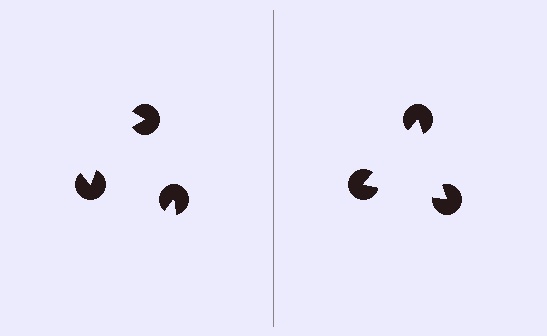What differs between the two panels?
The pac-man discs are positioned identically on both sides; only the wedge orientations differ. On the right they align to a triangle; on the left they are misaligned.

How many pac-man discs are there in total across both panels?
6 — 3 on each side.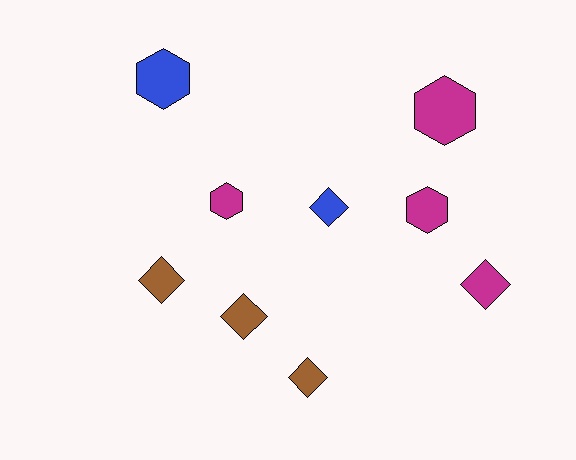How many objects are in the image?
There are 9 objects.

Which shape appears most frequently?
Diamond, with 5 objects.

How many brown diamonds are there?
There are 3 brown diamonds.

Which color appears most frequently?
Magenta, with 4 objects.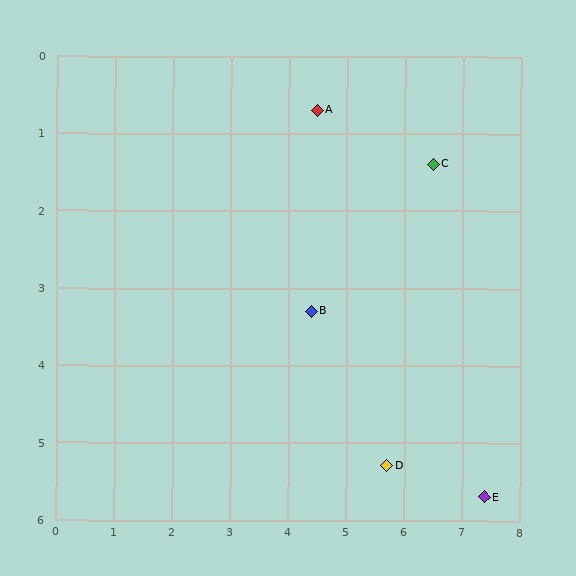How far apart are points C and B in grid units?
Points C and B are about 2.8 grid units apart.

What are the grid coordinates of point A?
Point A is at approximately (4.5, 0.7).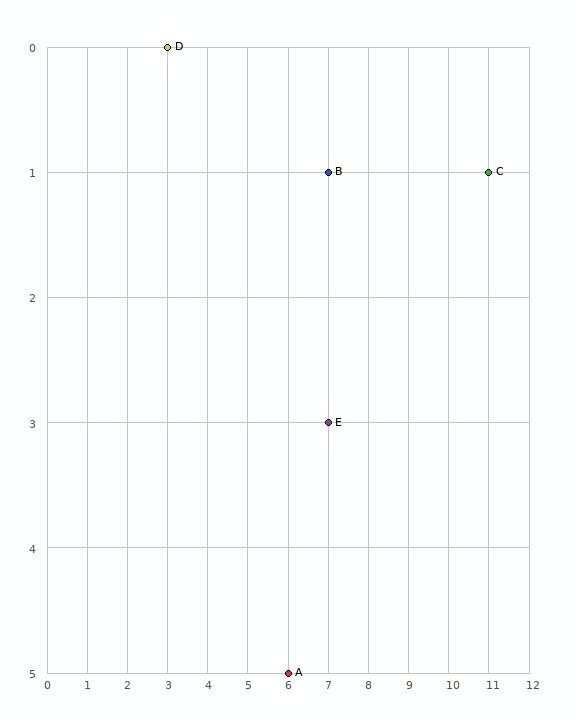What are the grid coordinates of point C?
Point C is at grid coordinates (11, 1).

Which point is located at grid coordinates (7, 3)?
Point E is at (7, 3).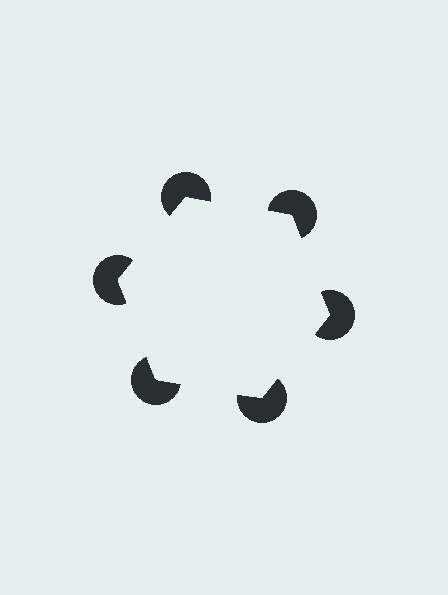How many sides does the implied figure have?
6 sides.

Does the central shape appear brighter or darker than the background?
It typically appears slightly brighter than the background, even though no actual brightness change is drawn.